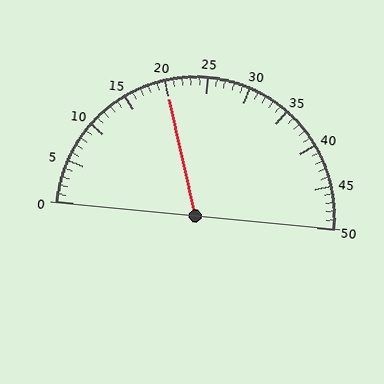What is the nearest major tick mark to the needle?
The nearest major tick mark is 20.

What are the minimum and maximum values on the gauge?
The gauge ranges from 0 to 50.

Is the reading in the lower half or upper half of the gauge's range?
The reading is in the lower half of the range (0 to 50).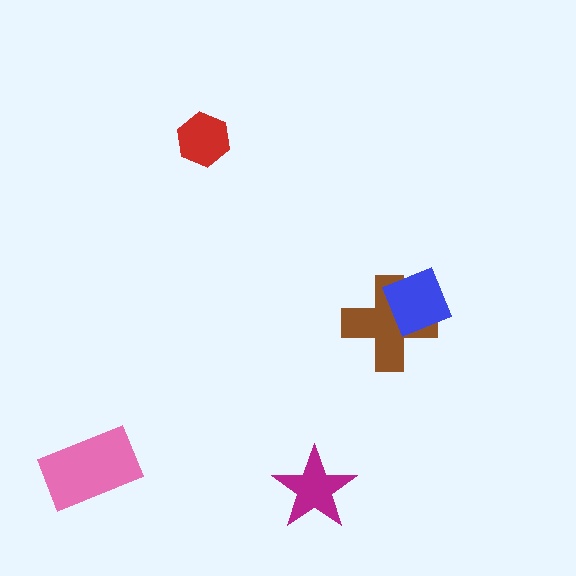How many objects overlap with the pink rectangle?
0 objects overlap with the pink rectangle.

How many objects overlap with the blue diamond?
1 object overlaps with the blue diamond.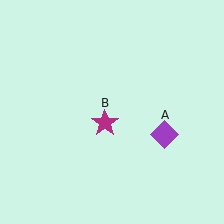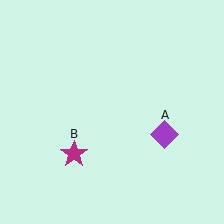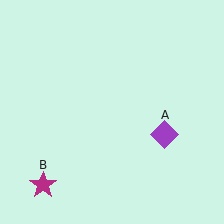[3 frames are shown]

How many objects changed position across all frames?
1 object changed position: magenta star (object B).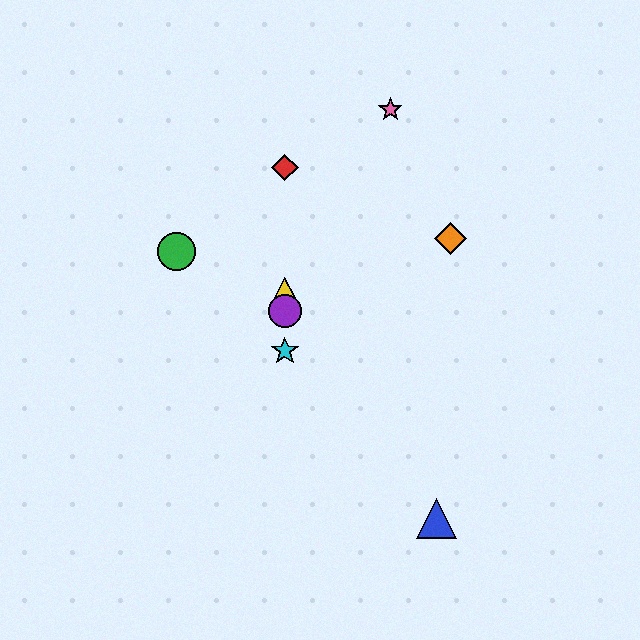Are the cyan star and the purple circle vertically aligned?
Yes, both are at x≈285.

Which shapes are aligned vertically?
The red diamond, the yellow triangle, the purple circle, the cyan star are aligned vertically.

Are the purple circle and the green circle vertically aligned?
No, the purple circle is at x≈285 and the green circle is at x≈177.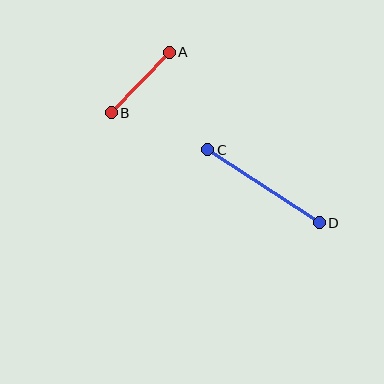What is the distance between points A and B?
The distance is approximately 84 pixels.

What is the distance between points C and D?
The distance is approximately 133 pixels.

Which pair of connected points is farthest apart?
Points C and D are farthest apart.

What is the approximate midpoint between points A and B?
The midpoint is at approximately (140, 82) pixels.